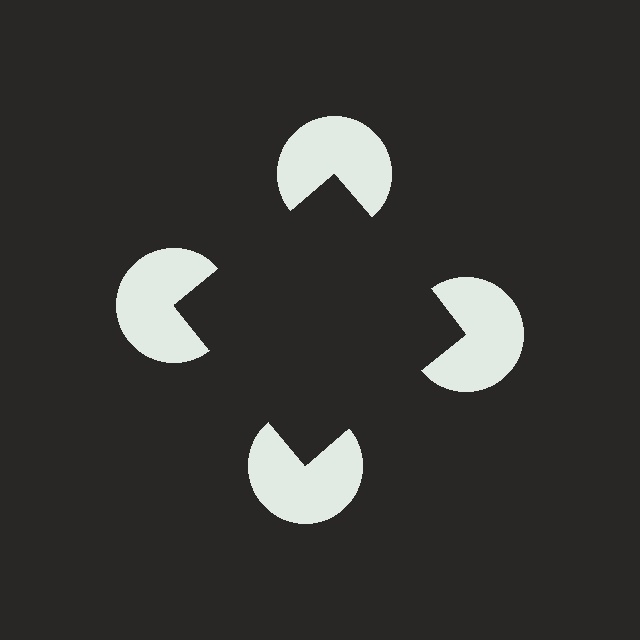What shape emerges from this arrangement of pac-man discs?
An illusory square — its edges are inferred from the aligned wedge cuts in the pac-man discs, not physically drawn.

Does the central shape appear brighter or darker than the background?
It typically appears slightly darker than the background, even though no actual brightness change is drawn.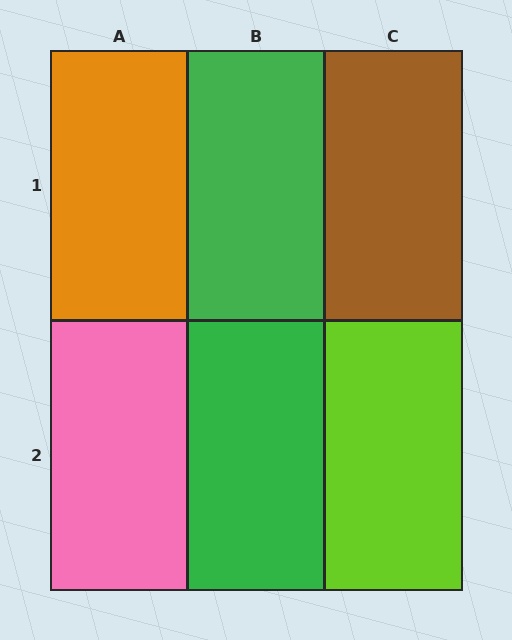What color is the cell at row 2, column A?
Pink.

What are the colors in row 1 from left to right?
Orange, green, brown.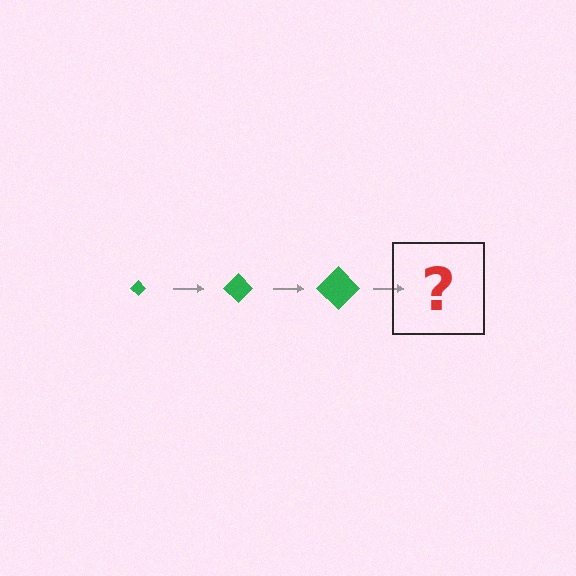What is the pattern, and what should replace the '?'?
The pattern is that the diamond gets progressively larger each step. The '?' should be a green diamond, larger than the previous one.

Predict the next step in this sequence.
The next step is a green diamond, larger than the previous one.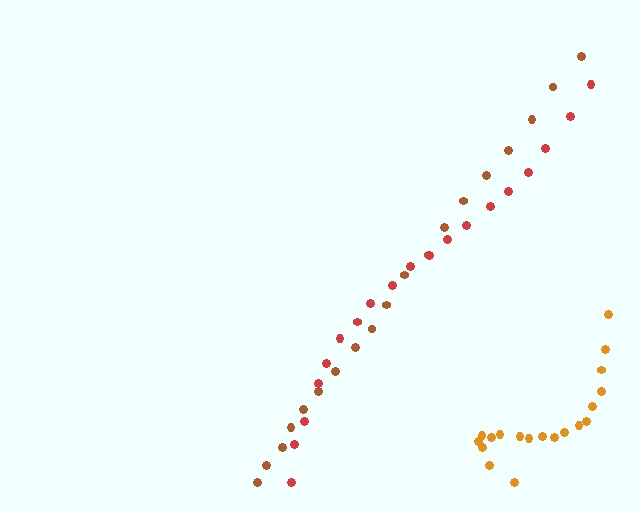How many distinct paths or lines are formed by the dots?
There are 3 distinct paths.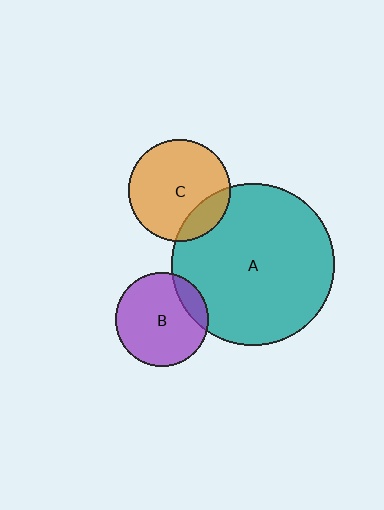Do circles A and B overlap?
Yes.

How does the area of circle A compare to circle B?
Approximately 3.0 times.